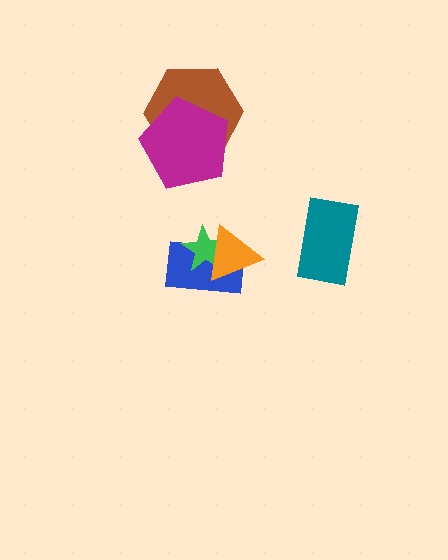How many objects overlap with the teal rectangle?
0 objects overlap with the teal rectangle.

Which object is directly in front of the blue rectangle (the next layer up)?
The green star is directly in front of the blue rectangle.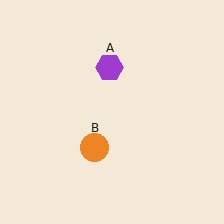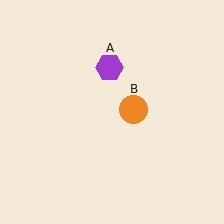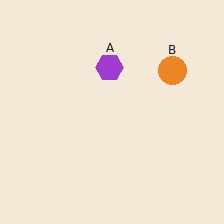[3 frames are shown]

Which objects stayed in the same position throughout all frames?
Purple hexagon (object A) remained stationary.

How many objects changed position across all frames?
1 object changed position: orange circle (object B).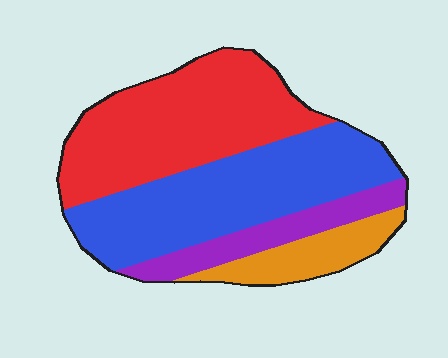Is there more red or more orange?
Red.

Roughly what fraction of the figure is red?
Red takes up about three eighths (3/8) of the figure.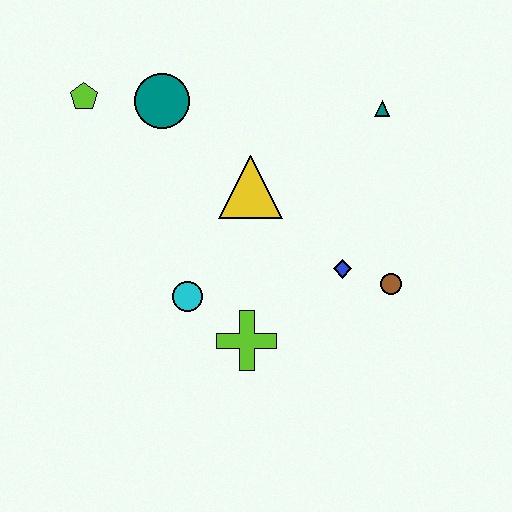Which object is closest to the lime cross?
The cyan circle is closest to the lime cross.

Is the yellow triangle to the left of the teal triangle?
Yes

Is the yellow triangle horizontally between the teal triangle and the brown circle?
No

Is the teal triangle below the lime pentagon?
Yes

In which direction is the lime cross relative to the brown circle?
The lime cross is to the left of the brown circle.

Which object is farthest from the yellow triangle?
The lime pentagon is farthest from the yellow triangle.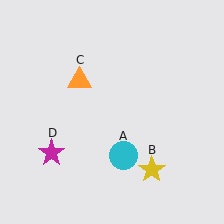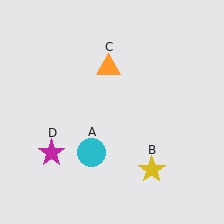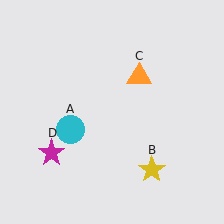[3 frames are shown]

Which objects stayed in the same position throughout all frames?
Yellow star (object B) and magenta star (object D) remained stationary.